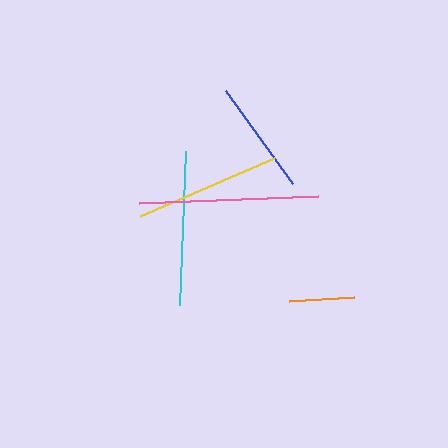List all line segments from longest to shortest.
From longest to shortest: pink, cyan, yellow, blue, orange.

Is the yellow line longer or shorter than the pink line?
The pink line is longer than the yellow line.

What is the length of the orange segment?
The orange segment is approximately 65 pixels long.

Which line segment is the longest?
The pink line is the longest at approximately 179 pixels.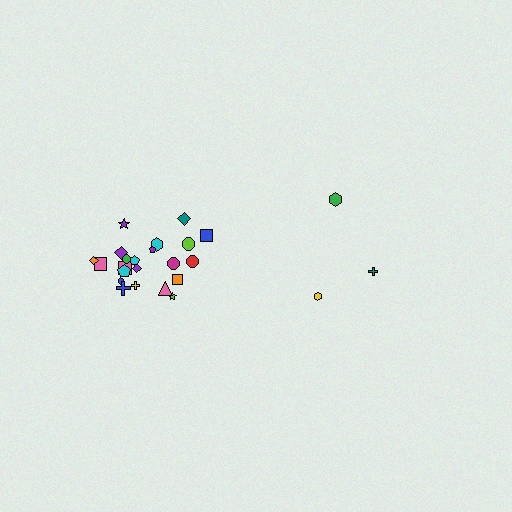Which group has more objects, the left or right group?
The left group.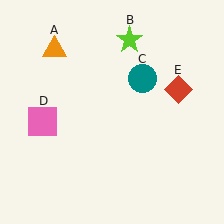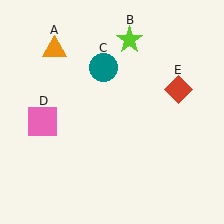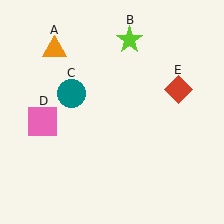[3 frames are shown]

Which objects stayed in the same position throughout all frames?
Orange triangle (object A) and lime star (object B) and pink square (object D) and red diamond (object E) remained stationary.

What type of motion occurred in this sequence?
The teal circle (object C) rotated counterclockwise around the center of the scene.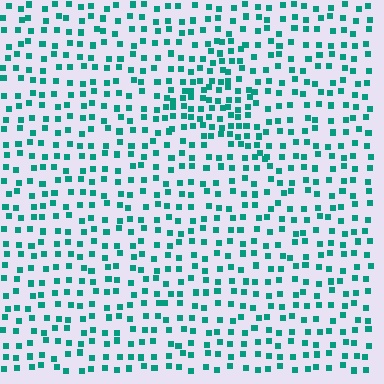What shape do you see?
I see a triangle.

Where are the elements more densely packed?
The elements are more densely packed inside the triangle boundary.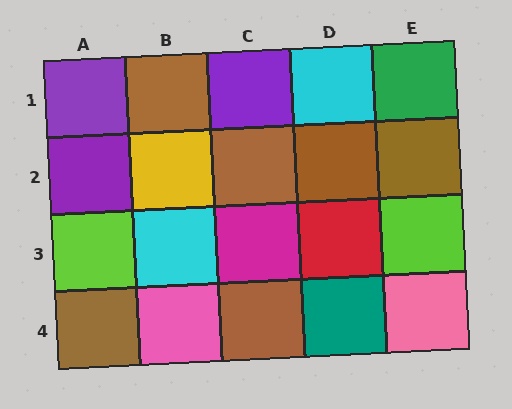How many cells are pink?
2 cells are pink.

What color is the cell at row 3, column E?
Lime.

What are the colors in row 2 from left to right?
Purple, yellow, brown, brown, brown.